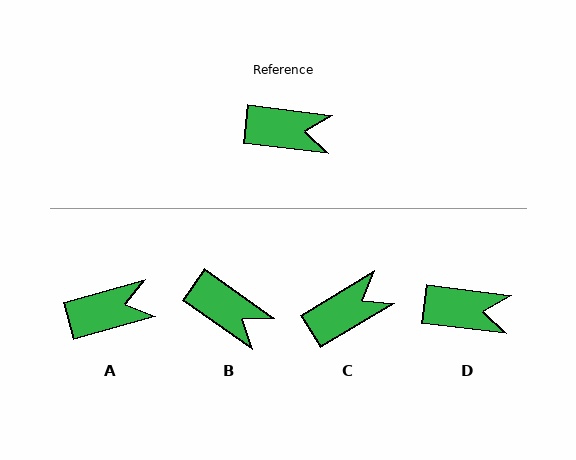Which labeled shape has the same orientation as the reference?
D.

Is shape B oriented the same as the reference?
No, it is off by about 28 degrees.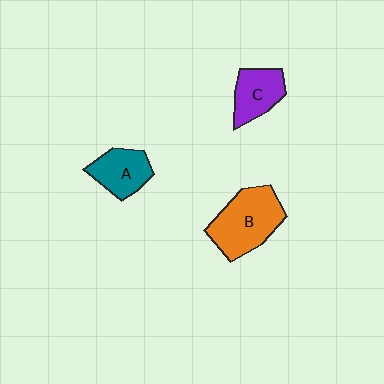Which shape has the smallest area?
Shape C (purple).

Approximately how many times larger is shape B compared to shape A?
Approximately 1.6 times.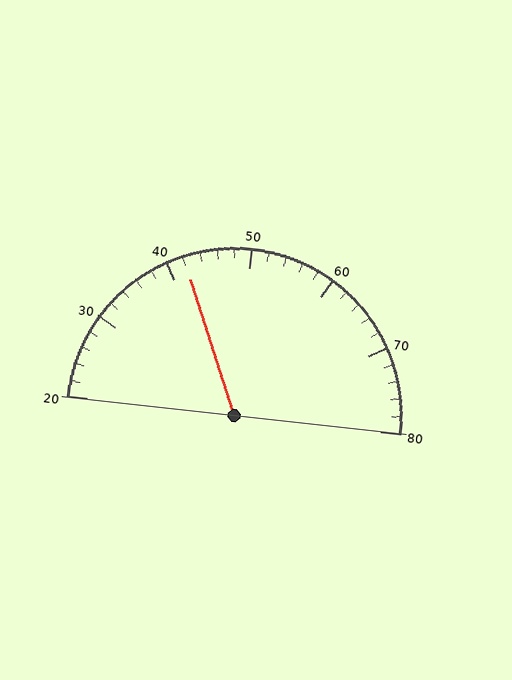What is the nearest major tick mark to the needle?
The nearest major tick mark is 40.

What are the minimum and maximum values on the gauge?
The gauge ranges from 20 to 80.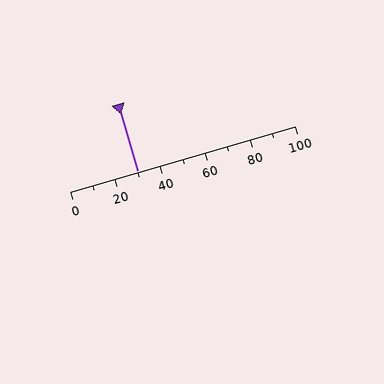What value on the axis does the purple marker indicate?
The marker indicates approximately 30.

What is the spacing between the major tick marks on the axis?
The major ticks are spaced 20 apart.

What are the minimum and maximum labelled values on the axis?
The axis runs from 0 to 100.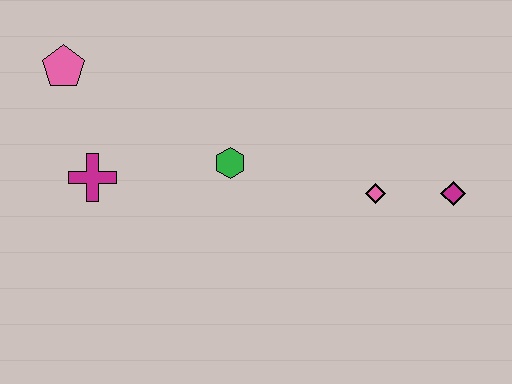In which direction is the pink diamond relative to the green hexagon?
The pink diamond is to the right of the green hexagon.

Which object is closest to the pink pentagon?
The magenta cross is closest to the pink pentagon.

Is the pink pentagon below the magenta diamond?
No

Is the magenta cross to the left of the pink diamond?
Yes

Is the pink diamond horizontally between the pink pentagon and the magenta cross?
No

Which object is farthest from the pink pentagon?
The magenta diamond is farthest from the pink pentagon.